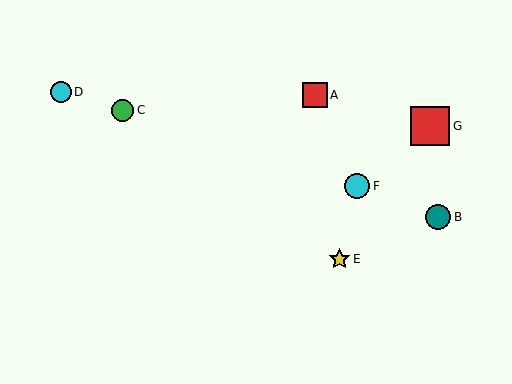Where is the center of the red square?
The center of the red square is at (430, 126).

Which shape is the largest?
The red square (labeled G) is the largest.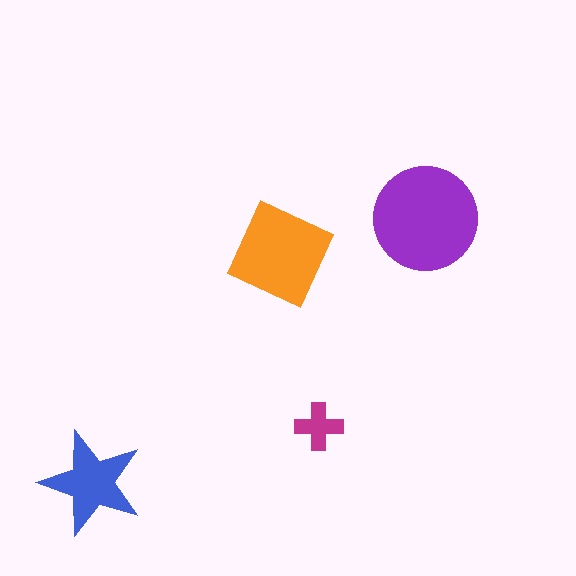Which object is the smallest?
The magenta cross.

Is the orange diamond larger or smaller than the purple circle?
Smaller.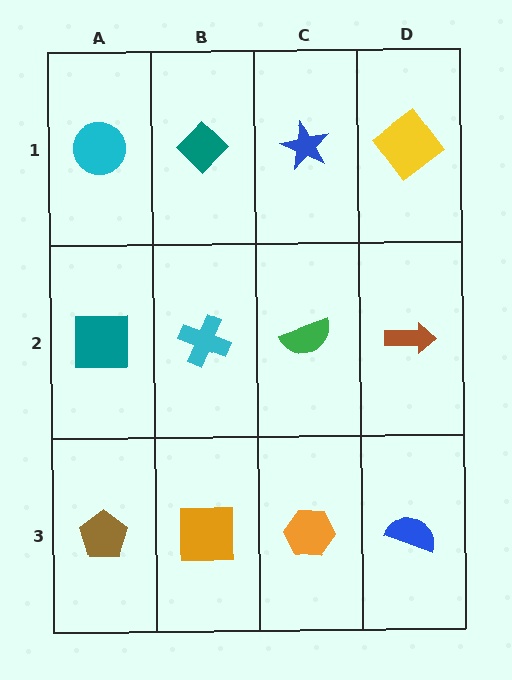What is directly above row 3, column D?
A brown arrow.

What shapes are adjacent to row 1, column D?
A brown arrow (row 2, column D), a blue star (row 1, column C).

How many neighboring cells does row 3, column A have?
2.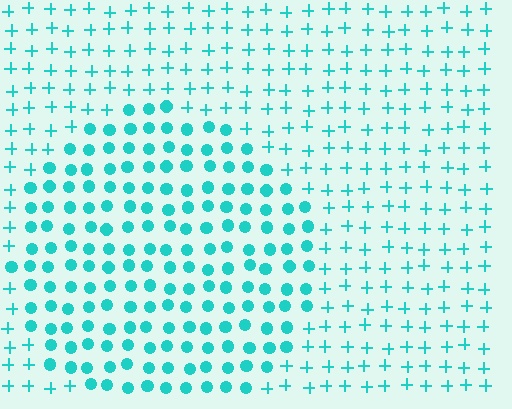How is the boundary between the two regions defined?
The boundary is defined by a change in element shape: circles inside vs. plus signs outside. All elements share the same color and spacing.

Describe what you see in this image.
The image is filled with small cyan elements arranged in a uniform grid. A circle-shaped region contains circles, while the surrounding area contains plus signs. The boundary is defined purely by the change in element shape.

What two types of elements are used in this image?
The image uses circles inside the circle region and plus signs outside it.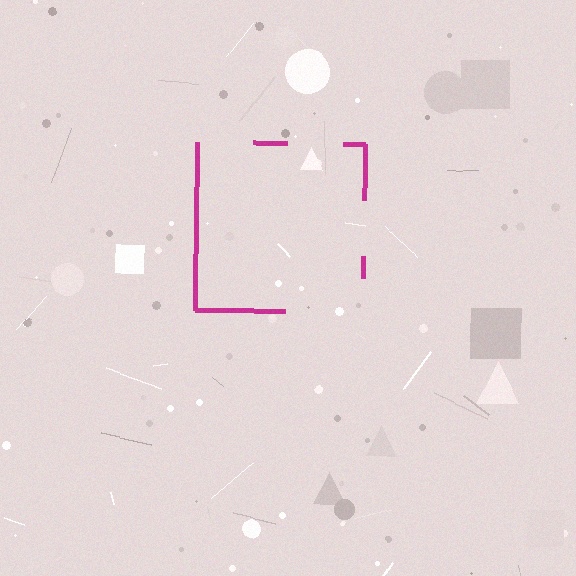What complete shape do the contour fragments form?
The contour fragments form a square.